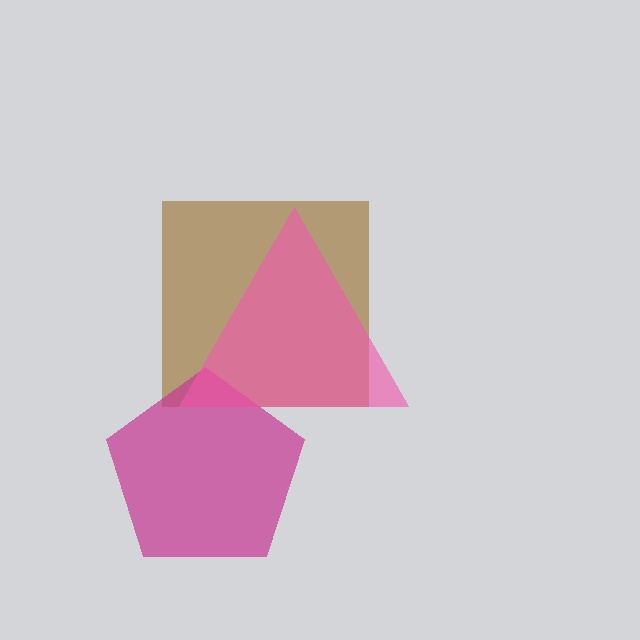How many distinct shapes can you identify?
There are 3 distinct shapes: a brown square, a magenta pentagon, a pink triangle.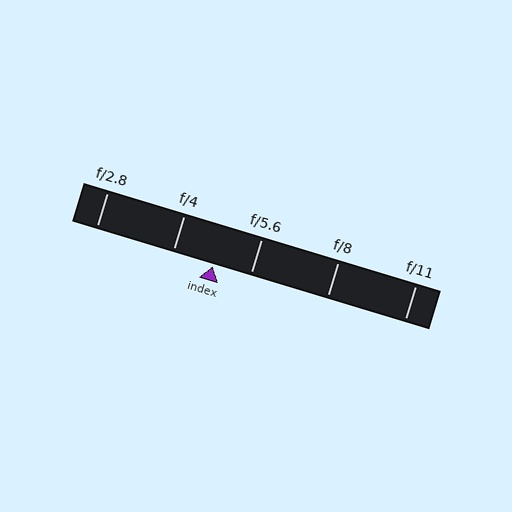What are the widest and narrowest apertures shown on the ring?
The widest aperture shown is f/2.8 and the narrowest is f/11.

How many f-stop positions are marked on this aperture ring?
There are 5 f-stop positions marked.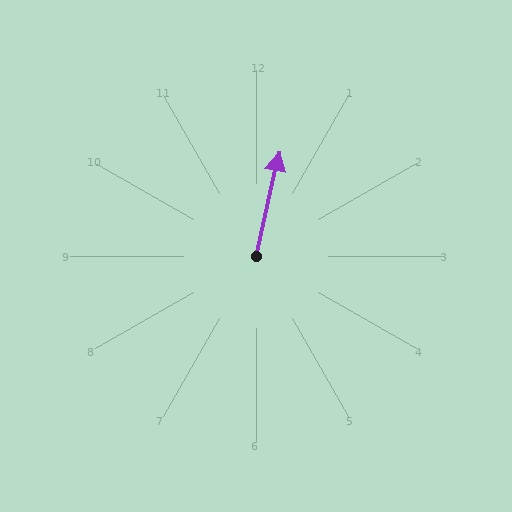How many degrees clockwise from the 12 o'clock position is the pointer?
Approximately 13 degrees.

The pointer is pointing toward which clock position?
Roughly 12 o'clock.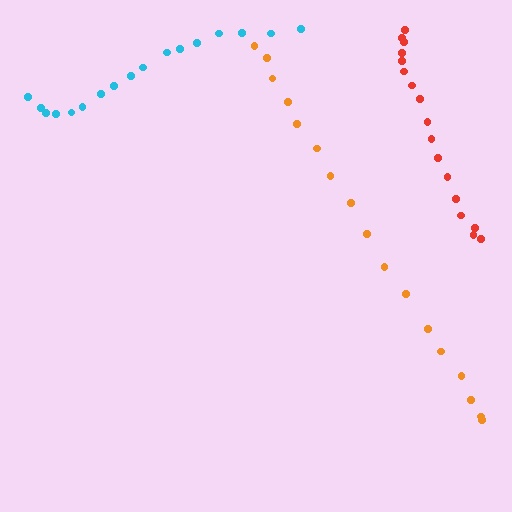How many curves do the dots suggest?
There are 3 distinct paths.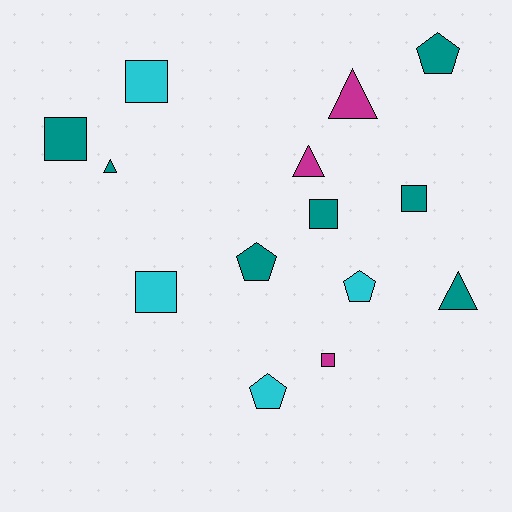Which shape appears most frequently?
Square, with 6 objects.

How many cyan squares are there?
There are 2 cyan squares.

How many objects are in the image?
There are 14 objects.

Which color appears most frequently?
Teal, with 7 objects.